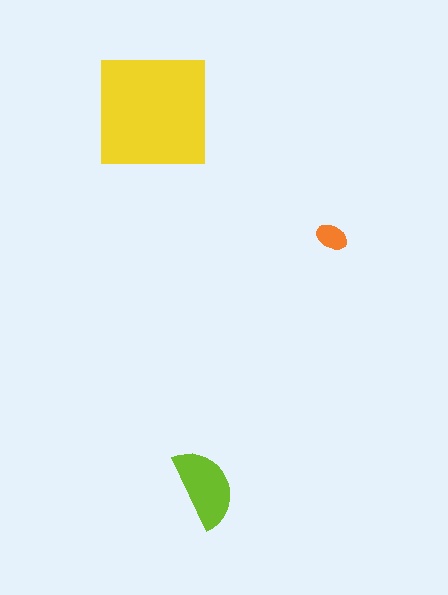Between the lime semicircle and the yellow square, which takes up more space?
The yellow square.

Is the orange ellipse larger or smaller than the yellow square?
Smaller.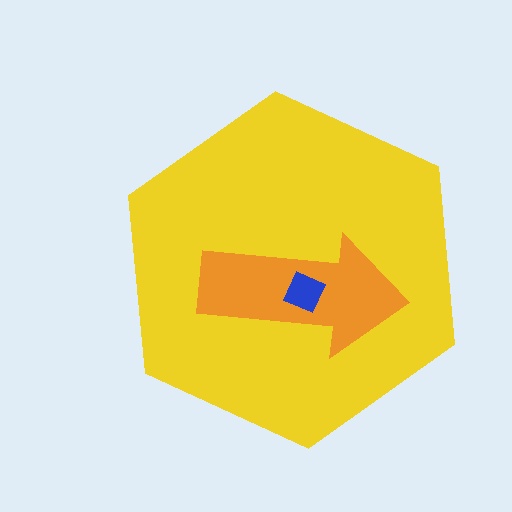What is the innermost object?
The blue diamond.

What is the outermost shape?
The yellow hexagon.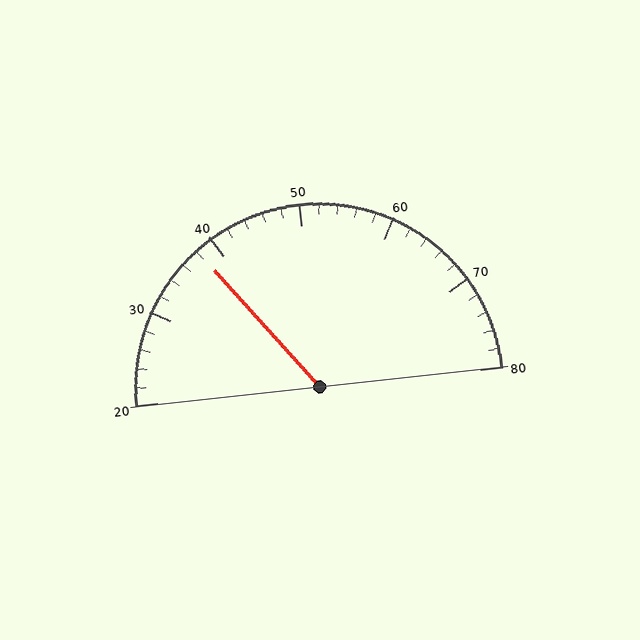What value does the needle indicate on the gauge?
The needle indicates approximately 38.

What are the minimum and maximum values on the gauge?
The gauge ranges from 20 to 80.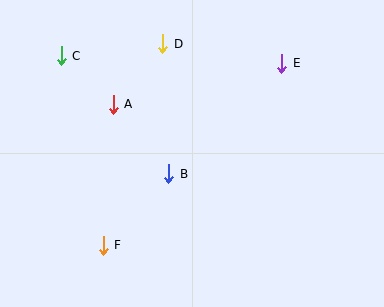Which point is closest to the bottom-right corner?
Point B is closest to the bottom-right corner.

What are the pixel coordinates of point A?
Point A is at (113, 104).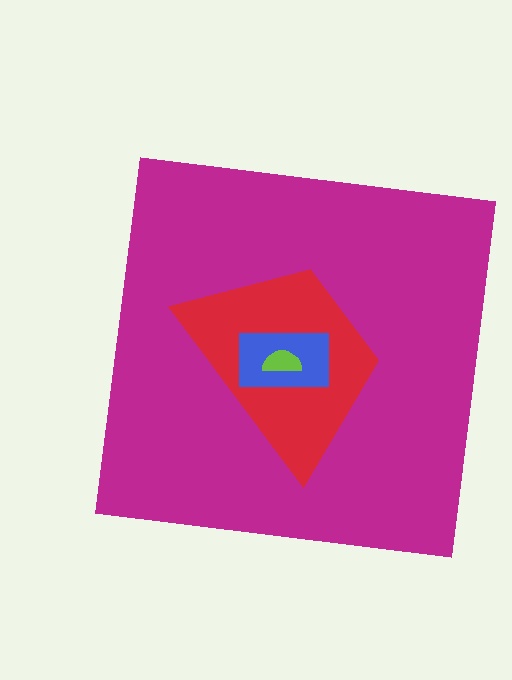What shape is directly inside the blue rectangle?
The lime semicircle.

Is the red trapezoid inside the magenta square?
Yes.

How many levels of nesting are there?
4.